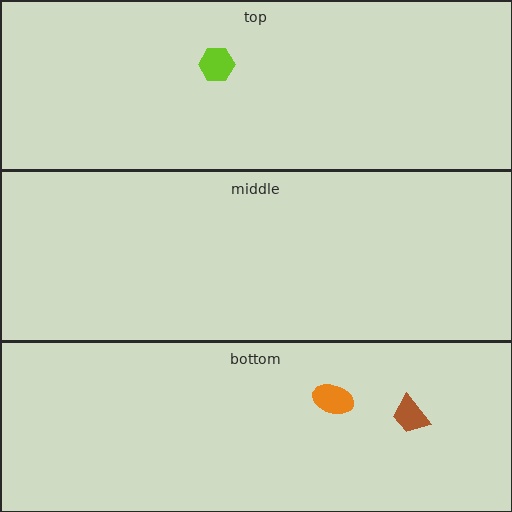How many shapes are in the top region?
1.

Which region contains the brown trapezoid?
The bottom region.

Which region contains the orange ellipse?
The bottom region.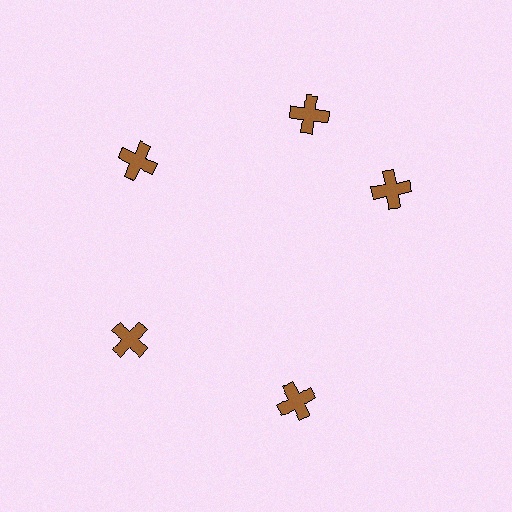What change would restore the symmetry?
The symmetry would be restored by rotating it back into even spacing with its neighbors so that all 5 crosses sit at equal angles and equal distance from the center.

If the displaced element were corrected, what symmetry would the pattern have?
It would have 5-fold rotational symmetry — the pattern would map onto itself every 72 degrees.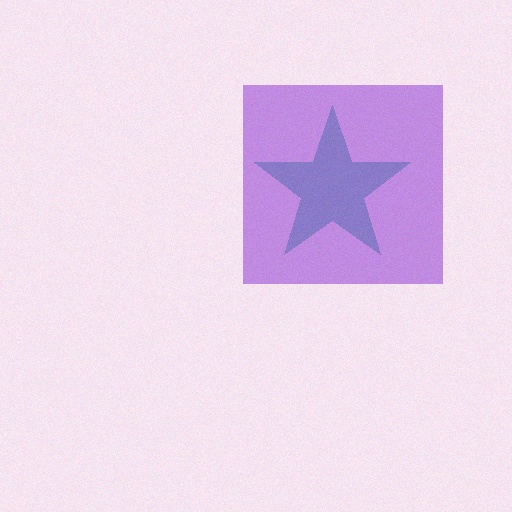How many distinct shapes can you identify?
There are 2 distinct shapes: a teal star, a purple square.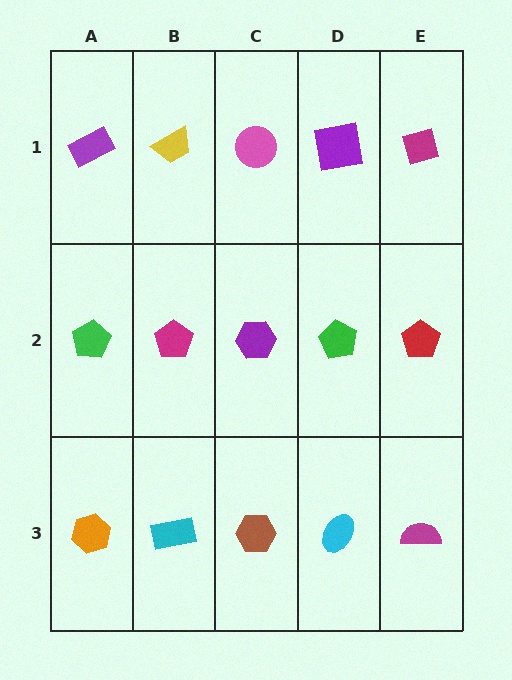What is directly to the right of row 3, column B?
A brown hexagon.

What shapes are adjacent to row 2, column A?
A purple rectangle (row 1, column A), an orange hexagon (row 3, column A), a magenta pentagon (row 2, column B).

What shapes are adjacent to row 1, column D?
A green pentagon (row 2, column D), a pink circle (row 1, column C), a magenta square (row 1, column E).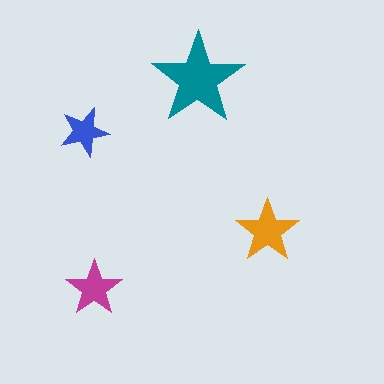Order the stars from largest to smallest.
the teal one, the orange one, the magenta one, the blue one.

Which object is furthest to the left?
The blue star is leftmost.